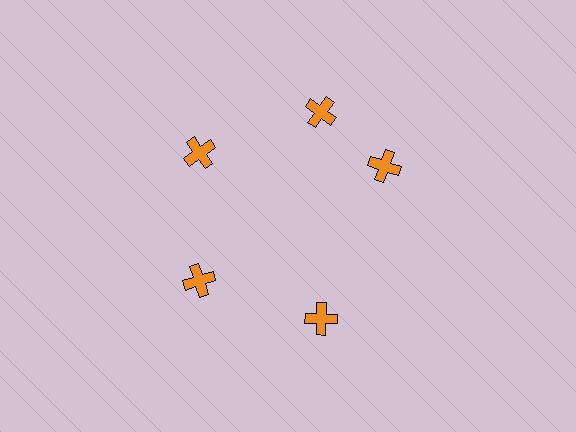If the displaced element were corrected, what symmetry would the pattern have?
It would have 5-fold rotational symmetry — the pattern would map onto itself every 72 degrees.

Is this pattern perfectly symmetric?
No. The 5 orange crosses are arranged in a ring, but one element near the 3 o'clock position is rotated out of alignment along the ring, breaking the 5-fold rotational symmetry.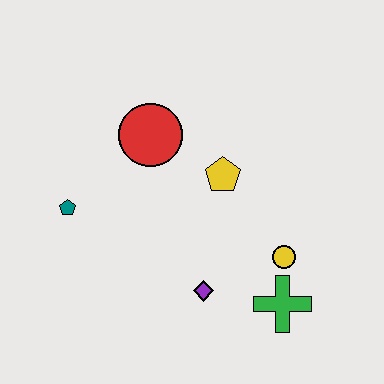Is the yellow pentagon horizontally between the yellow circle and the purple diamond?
Yes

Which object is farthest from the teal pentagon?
The green cross is farthest from the teal pentagon.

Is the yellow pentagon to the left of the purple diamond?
No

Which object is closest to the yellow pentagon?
The red circle is closest to the yellow pentagon.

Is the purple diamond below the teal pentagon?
Yes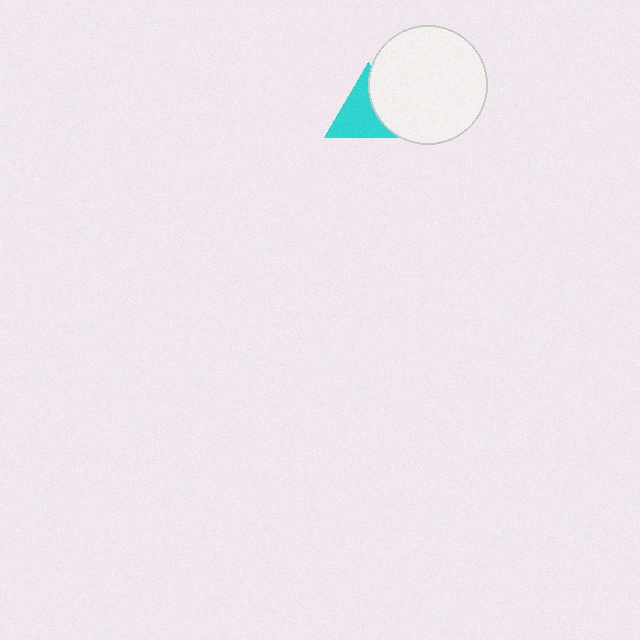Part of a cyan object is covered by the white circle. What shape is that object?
It is a triangle.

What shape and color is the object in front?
The object in front is a white circle.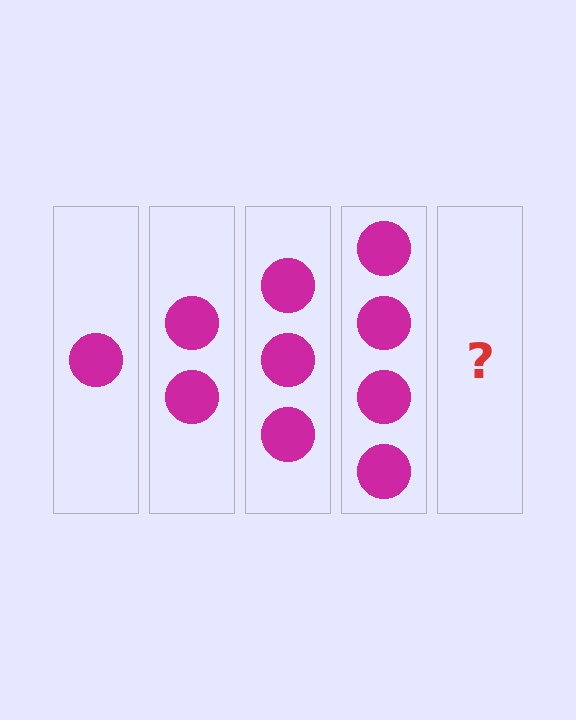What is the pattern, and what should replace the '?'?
The pattern is that each step adds one more circle. The '?' should be 5 circles.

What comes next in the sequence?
The next element should be 5 circles.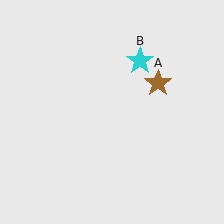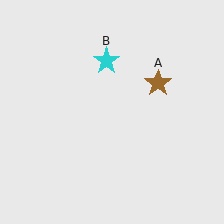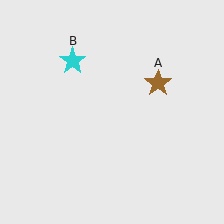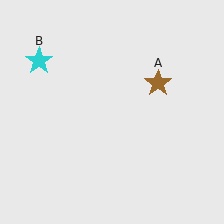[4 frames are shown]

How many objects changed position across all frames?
1 object changed position: cyan star (object B).